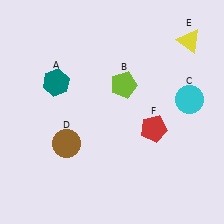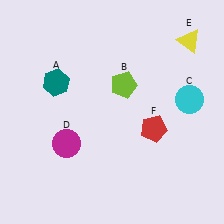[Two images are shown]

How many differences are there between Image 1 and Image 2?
There is 1 difference between the two images.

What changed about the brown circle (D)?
In Image 1, D is brown. In Image 2, it changed to magenta.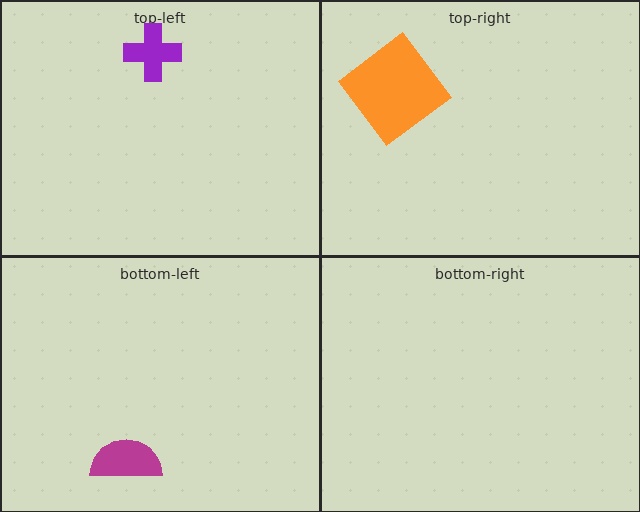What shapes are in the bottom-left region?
The magenta semicircle.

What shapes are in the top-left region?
The purple cross.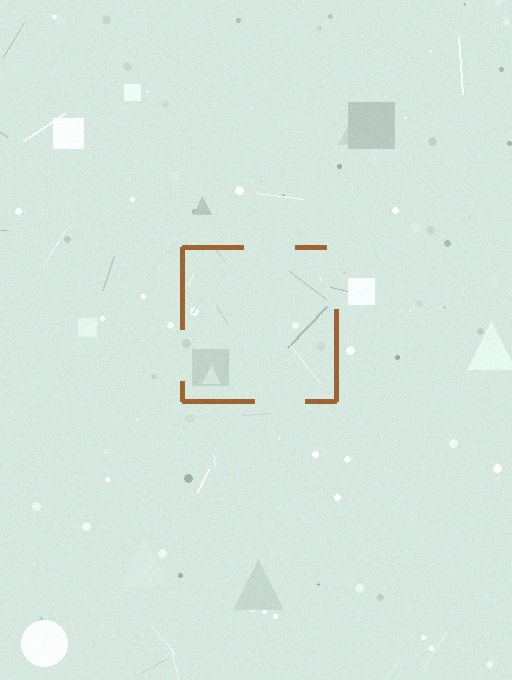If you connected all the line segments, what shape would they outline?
They would outline a square.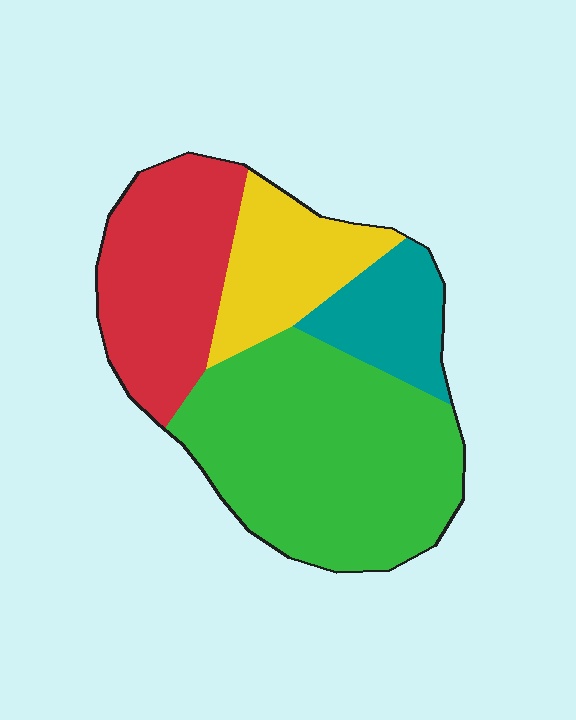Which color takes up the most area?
Green, at roughly 45%.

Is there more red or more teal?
Red.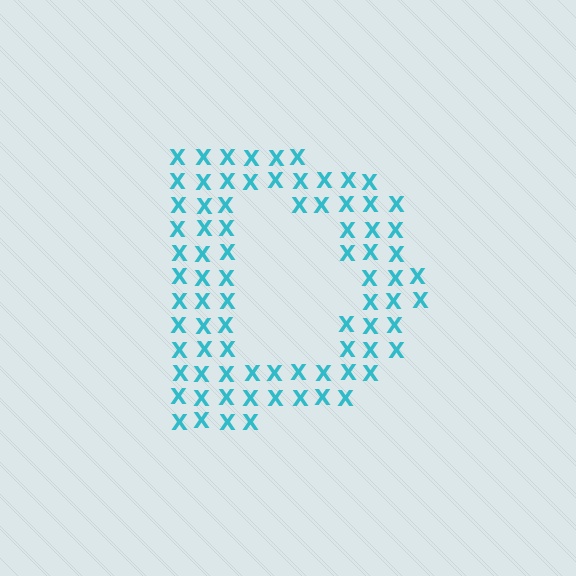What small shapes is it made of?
It is made of small letter X's.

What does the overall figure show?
The overall figure shows the letter D.